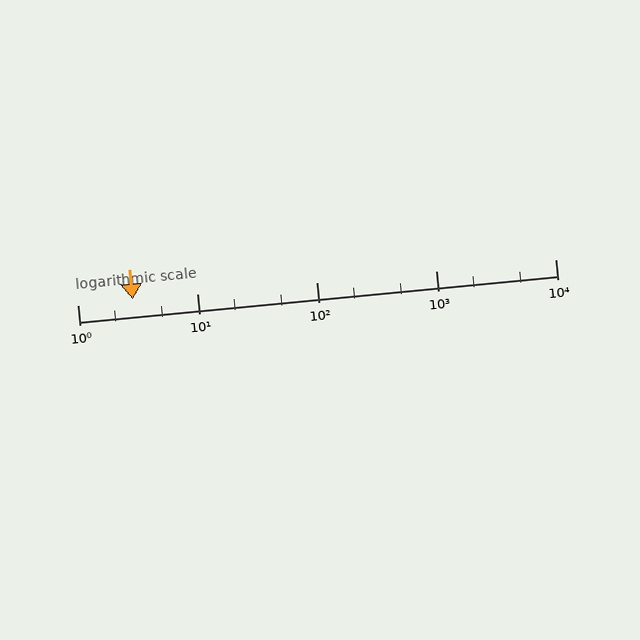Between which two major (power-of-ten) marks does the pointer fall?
The pointer is between 1 and 10.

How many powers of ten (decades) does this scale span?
The scale spans 4 decades, from 1 to 10000.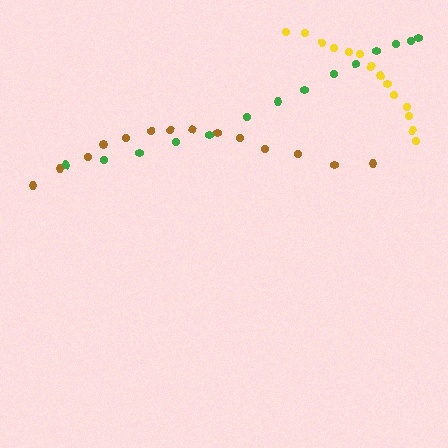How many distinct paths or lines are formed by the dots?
There are 3 distinct paths.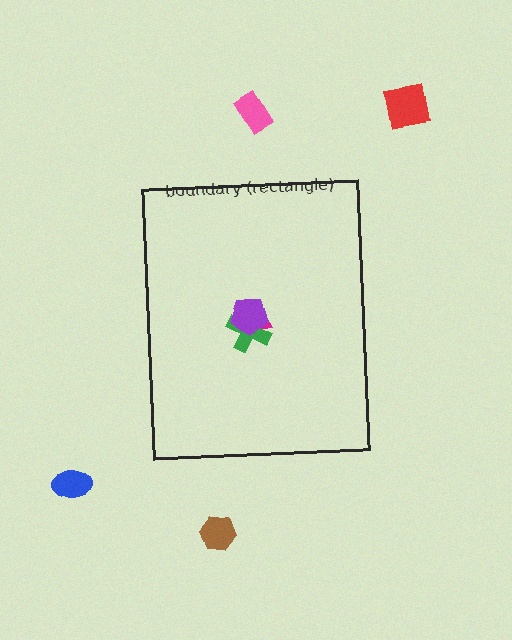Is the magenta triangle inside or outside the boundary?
Inside.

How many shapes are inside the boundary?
3 inside, 4 outside.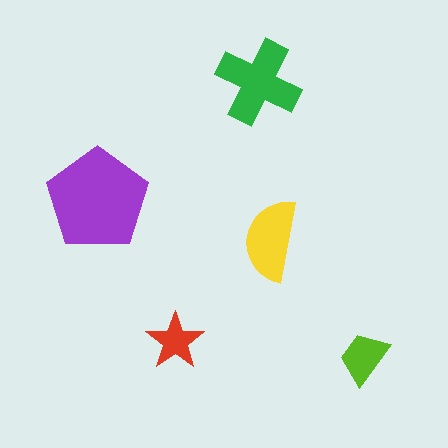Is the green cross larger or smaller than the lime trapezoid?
Larger.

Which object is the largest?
The purple pentagon.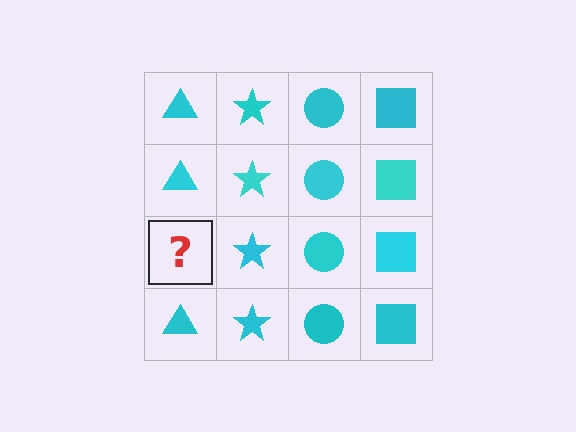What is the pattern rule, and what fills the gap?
The rule is that each column has a consistent shape. The gap should be filled with a cyan triangle.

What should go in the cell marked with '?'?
The missing cell should contain a cyan triangle.